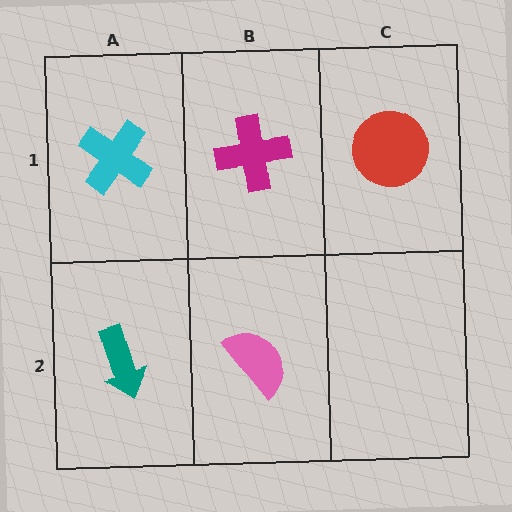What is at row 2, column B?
A pink semicircle.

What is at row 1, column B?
A magenta cross.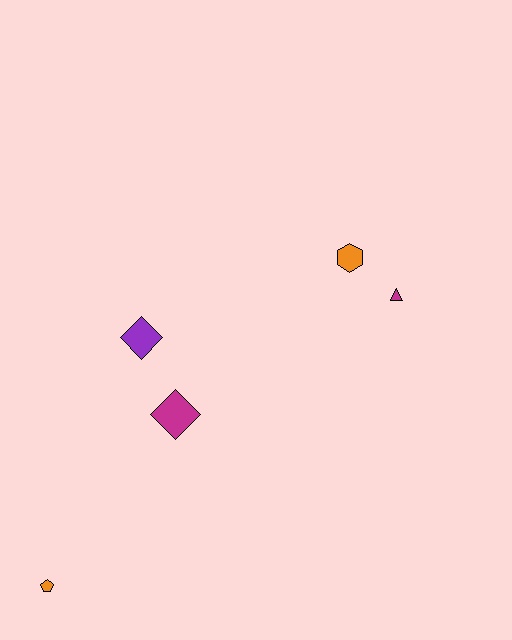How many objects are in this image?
There are 5 objects.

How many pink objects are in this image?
There are no pink objects.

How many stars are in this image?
There are no stars.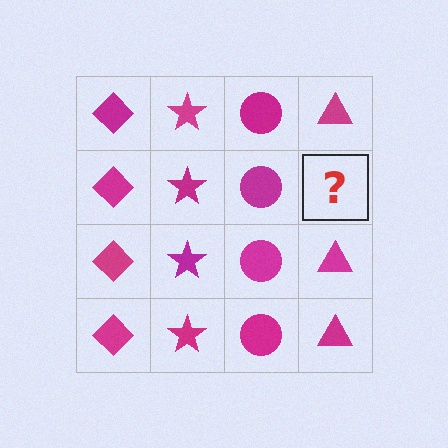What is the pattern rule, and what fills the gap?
The rule is that each column has a consistent shape. The gap should be filled with a magenta triangle.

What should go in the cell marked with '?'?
The missing cell should contain a magenta triangle.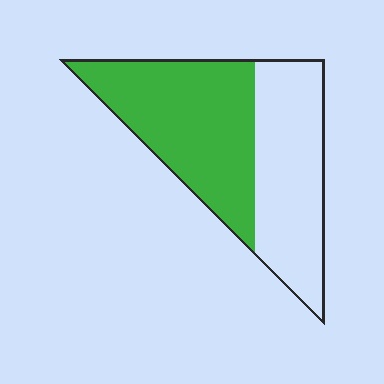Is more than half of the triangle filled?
Yes.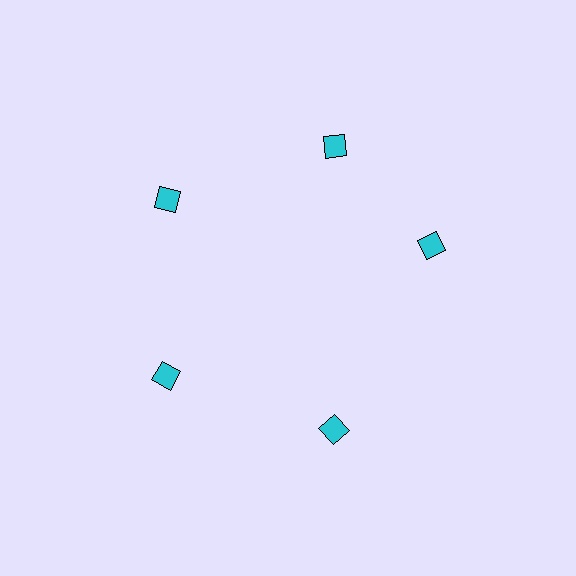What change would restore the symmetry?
The symmetry would be restored by rotating it back into even spacing with its neighbors so that all 5 squares sit at equal angles and equal distance from the center.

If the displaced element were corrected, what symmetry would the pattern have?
It would have 5-fold rotational symmetry — the pattern would map onto itself every 72 degrees.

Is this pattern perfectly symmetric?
No. The 5 cyan squares are arranged in a ring, but one element near the 3 o'clock position is rotated out of alignment along the ring, breaking the 5-fold rotational symmetry.